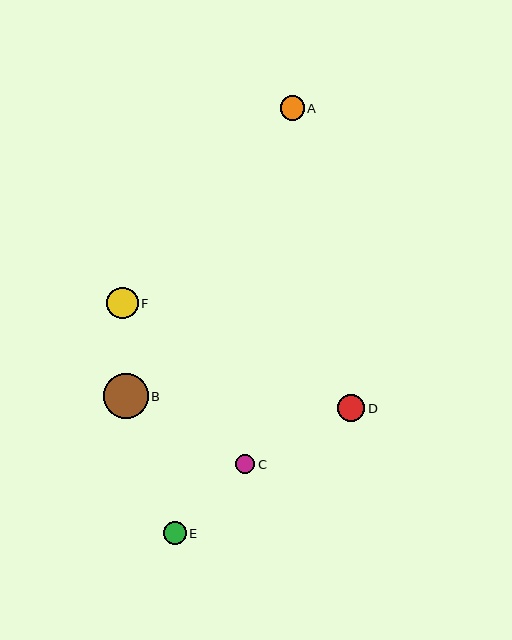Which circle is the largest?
Circle B is the largest with a size of approximately 45 pixels.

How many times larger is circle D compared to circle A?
Circle D is approximately 1.1 times the size of circle A.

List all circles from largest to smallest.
From largest to smallest: B, F, D, A, E, C.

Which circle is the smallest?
Circle C is the smallest with a size of approximately 19 pixels.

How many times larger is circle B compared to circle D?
Circle B is approximately 1.6 times the size of circle D.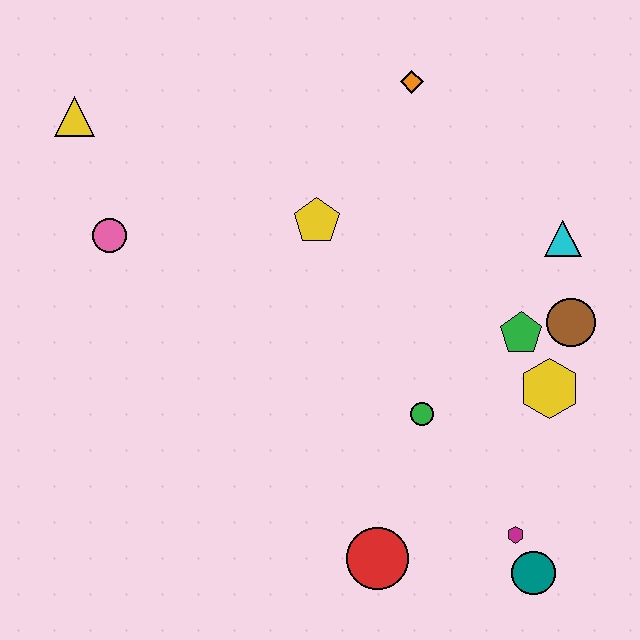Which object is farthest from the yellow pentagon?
The teal circle is farthest from the yellow pentagon.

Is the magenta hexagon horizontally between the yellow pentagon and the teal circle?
Yes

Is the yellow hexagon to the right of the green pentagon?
Yes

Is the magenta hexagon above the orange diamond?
No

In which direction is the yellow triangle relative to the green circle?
The yellow triangle is to the left of the green circle.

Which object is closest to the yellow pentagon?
The orange diamond is closest to the yellow pentagon.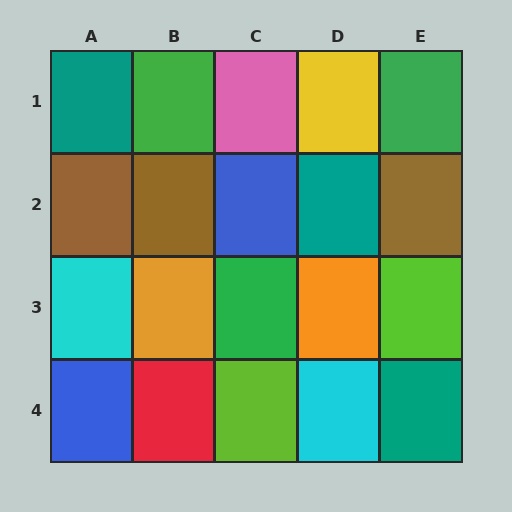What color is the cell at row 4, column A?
Blue.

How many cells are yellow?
1 cell is yellow.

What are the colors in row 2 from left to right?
Brown, brown, blue, teal, brown.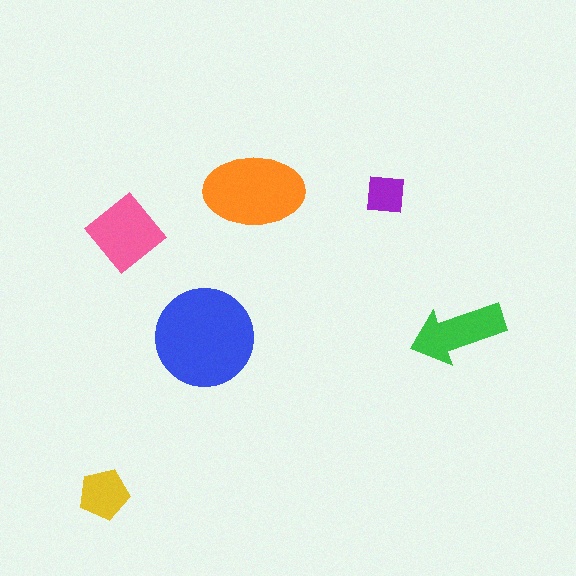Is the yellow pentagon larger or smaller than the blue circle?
Smaller.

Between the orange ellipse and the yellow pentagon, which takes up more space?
The orange ellipse.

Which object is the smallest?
The purple square.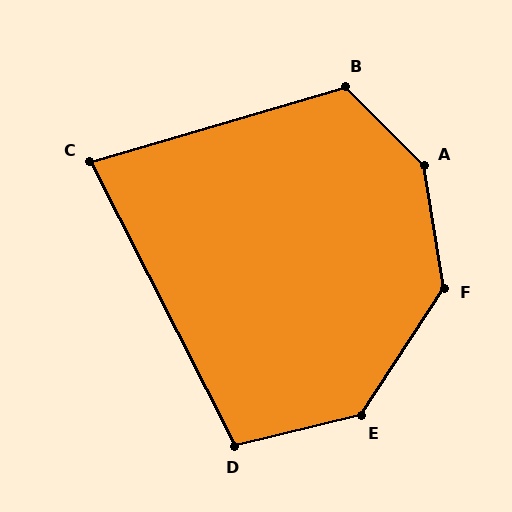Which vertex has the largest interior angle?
A, at approximately 144 degrees.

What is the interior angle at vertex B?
Approximately 119 degrees (obtuse).